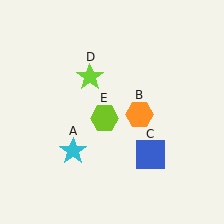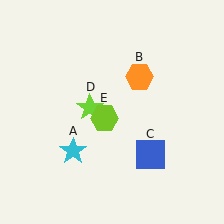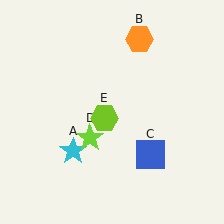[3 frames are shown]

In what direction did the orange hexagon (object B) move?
The orange hexagon (object B) moved up.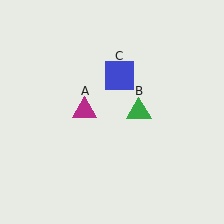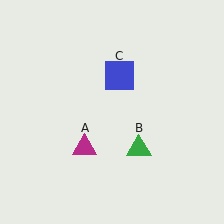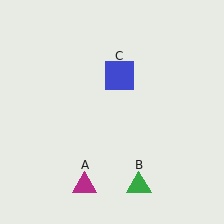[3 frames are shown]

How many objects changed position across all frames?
2 objects changed position: magenta triangle (object A), green triangle (object B).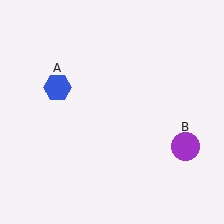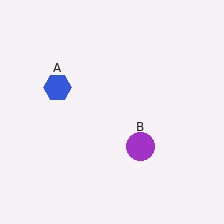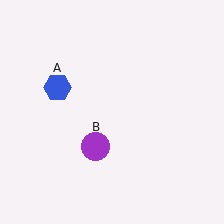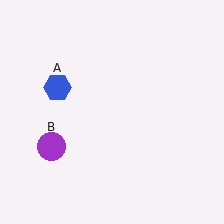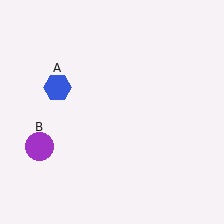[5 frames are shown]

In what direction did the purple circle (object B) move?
The purple circle (object B) moved left.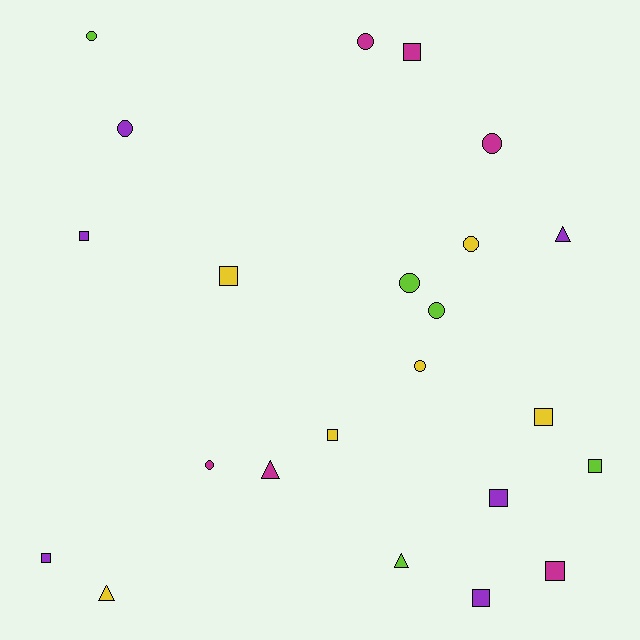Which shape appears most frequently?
Square, with 10 objects.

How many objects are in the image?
There are 23 objects.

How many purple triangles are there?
There is 1 purple triangle.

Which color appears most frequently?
Magenta, with 6 objects.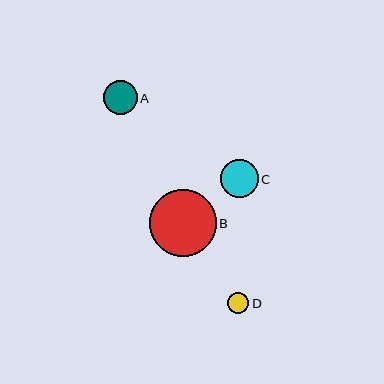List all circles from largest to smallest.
From largest to smallest: B, C, A, D.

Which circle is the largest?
Circle B is the largest with a size of approximately 67 pixels.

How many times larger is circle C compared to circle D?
Circle C is approximately 1.8 times the size of circle D.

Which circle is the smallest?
Circle D is the smallest with a size of approximately 22 pixels.